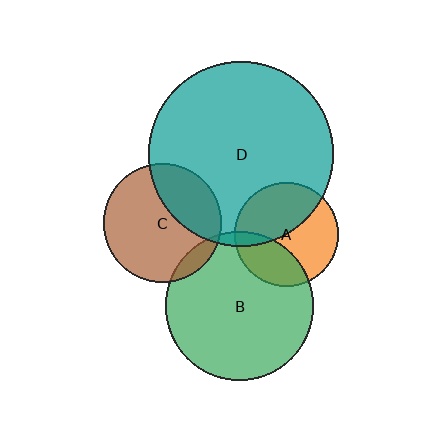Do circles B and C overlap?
Yes.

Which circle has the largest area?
Circle D (teal).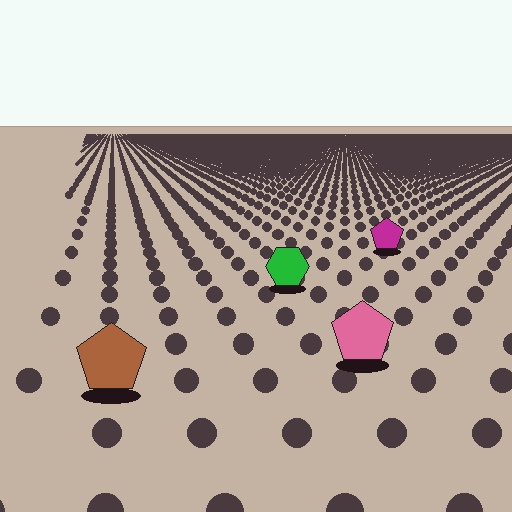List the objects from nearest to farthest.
From nearest to farthest: the brown pentagon, the pink pentagon, the green hexagon, the magenta pentagon.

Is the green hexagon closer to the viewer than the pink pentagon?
No. The pink pentagon is closer — you can tell from the texture gradient: the ground texture is coarser near it.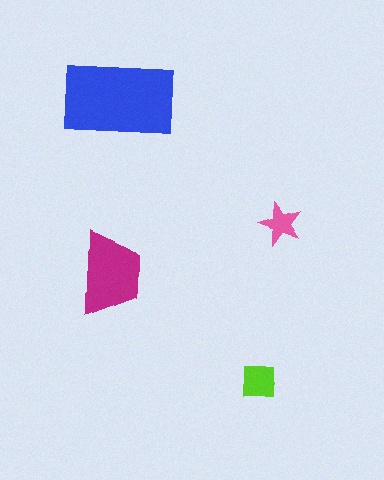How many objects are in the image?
There are 4 objects in the image.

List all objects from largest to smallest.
The blue rectangle, the magenta trapezoid, the lime square, the pink star.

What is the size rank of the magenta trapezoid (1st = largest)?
2nd.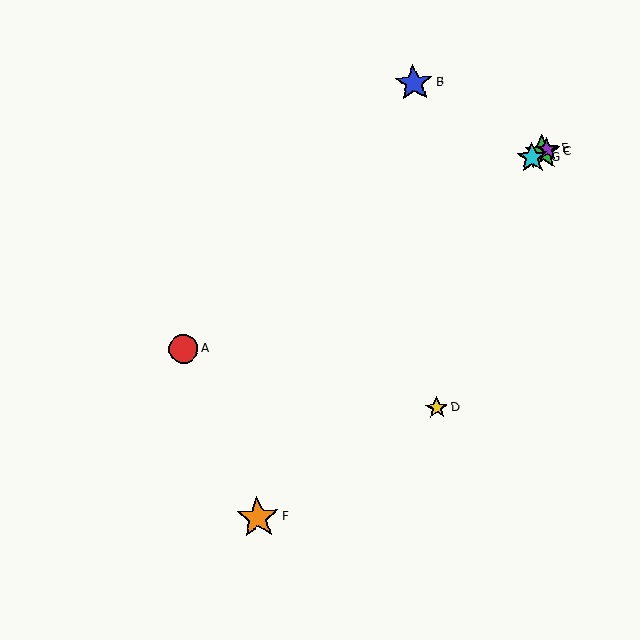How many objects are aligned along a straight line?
4 objects (A, C, E, G) are aligned along a straight line.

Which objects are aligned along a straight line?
Objects A, C, E, G are aligned along a straight line.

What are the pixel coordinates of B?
Object B is at (414, 83).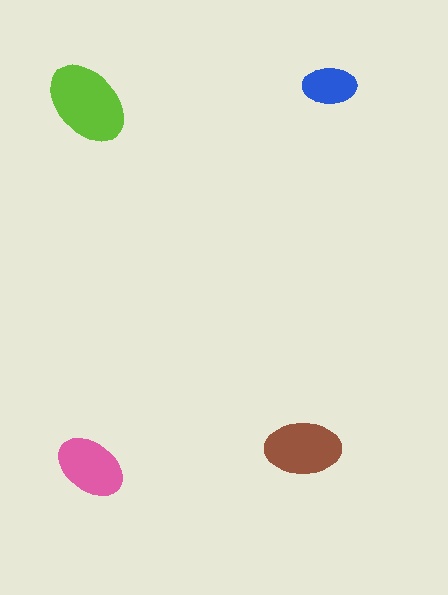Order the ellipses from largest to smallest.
the lime one, the brown one, the pink one, the blue one.